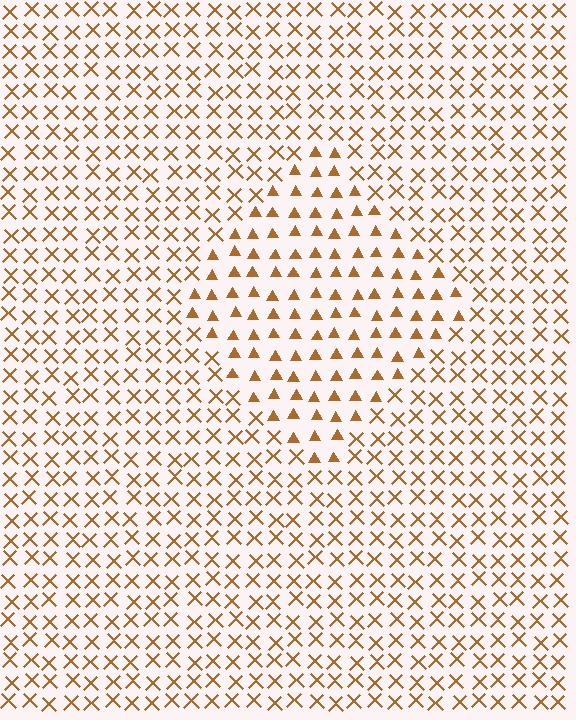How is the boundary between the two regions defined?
The boundary is defined by a change in element shape: triangles inside vs. X marks outside. All elements share the same color and spacing.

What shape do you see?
I see a diamond.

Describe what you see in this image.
The image is filled with small brown elements arranged in a uniform grid. A diamond-shaped region contains triangles, while the surrounding area contains X marks. The boundary is defined purely by the change in element shape.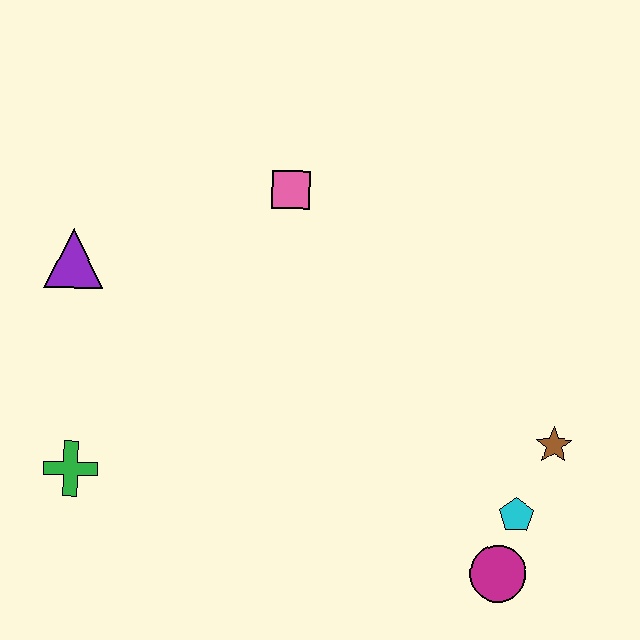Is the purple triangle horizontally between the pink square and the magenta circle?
No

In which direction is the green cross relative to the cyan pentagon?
The green cross is to the left of the cyan pentagon.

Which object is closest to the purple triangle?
The green cross is closest to the purple triangle.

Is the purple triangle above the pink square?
No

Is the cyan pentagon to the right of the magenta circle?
Yes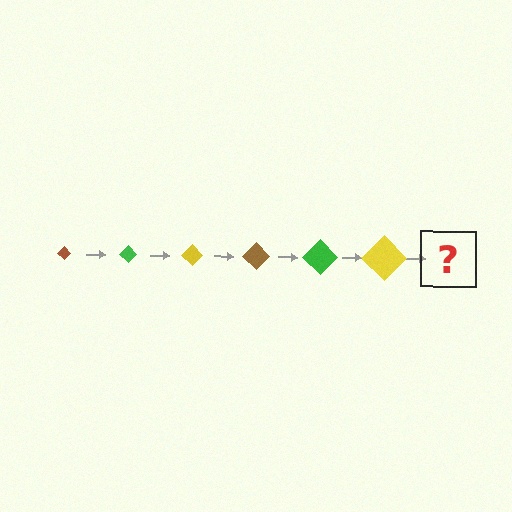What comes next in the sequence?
The next element should be a brown diamond, larger than the previous one.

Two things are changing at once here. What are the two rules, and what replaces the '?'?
The two rules are that the diamond grows larger each step and the color cycles through brown, green, and yellow. The '?' should be a brown diamond, larger than the previous one.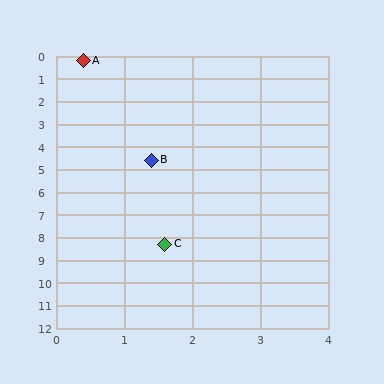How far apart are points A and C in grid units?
Points A and C are about 8.2 grid units apart.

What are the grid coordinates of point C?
Point C is at approximately (1.6, 8.3).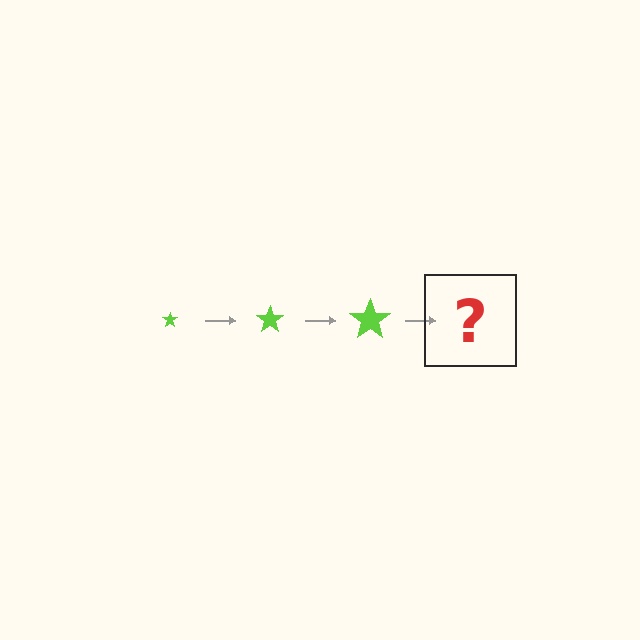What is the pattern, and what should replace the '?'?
The pattern is that the star gets progressively larger each step. The '?' should be a lime star, larger than the previous one.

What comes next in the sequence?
The next element should be a lime star, larger than the previous one.